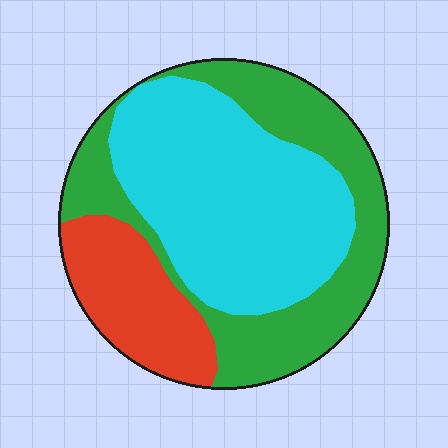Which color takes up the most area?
Cyan, at roughly 45%.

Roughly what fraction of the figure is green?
Green takes up about three eighths (3/8) of the figure.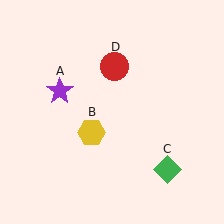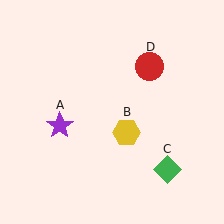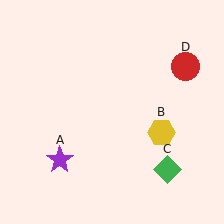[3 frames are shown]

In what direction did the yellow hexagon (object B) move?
The yellow hexagon (object B) moved right.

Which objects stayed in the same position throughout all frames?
Green diamond (object C) remained stationary.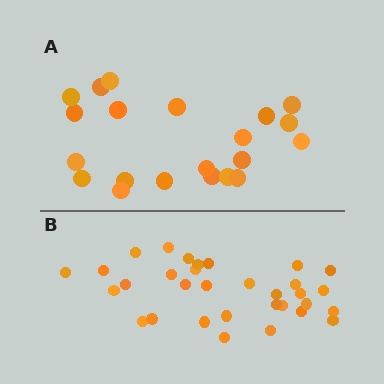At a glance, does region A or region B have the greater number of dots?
Region B (the bottom region) has more dots.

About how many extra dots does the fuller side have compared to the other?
Region B has roughly 12 or so more dots than region A.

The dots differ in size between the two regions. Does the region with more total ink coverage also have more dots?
No. Region A has more total ink coverage because its dots are larger, but region B actually contains more individual dots. Total area can be misleading — the number of items is what matters here.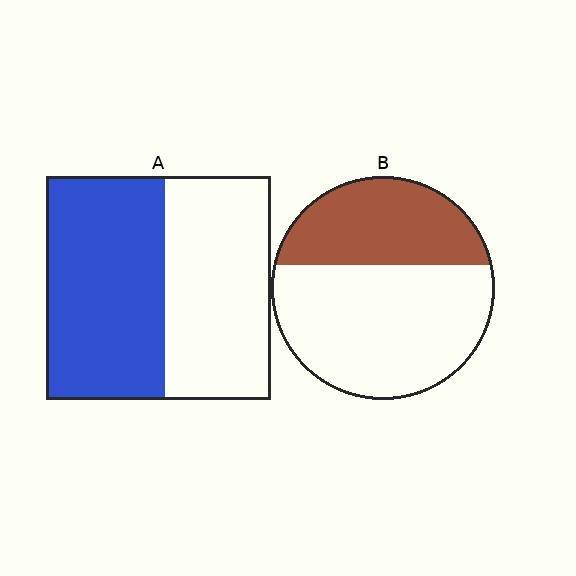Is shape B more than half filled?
No.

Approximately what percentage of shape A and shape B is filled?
A is approximately 55% and B is approximately 35%.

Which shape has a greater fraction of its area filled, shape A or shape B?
Shape A.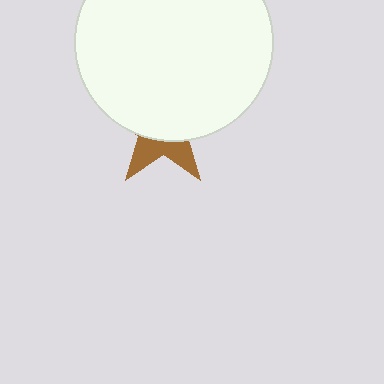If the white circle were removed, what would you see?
You would see the complete brown star.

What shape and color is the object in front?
The object in front is a white circle.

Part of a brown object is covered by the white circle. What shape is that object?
It is a star.